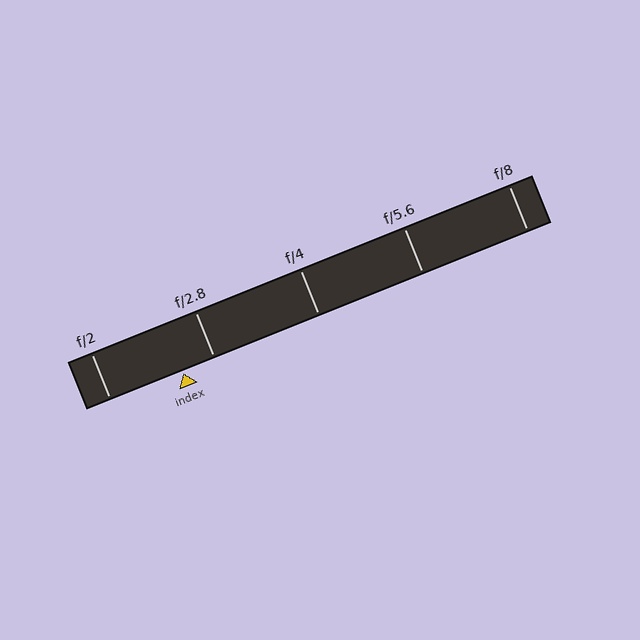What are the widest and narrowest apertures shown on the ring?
The widest aperture shown is f/2 and the narrowest is f/8.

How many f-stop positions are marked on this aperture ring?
There are 5 f-stop positions marked.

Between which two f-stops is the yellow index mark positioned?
The index mark is between f/2 and f/2.8.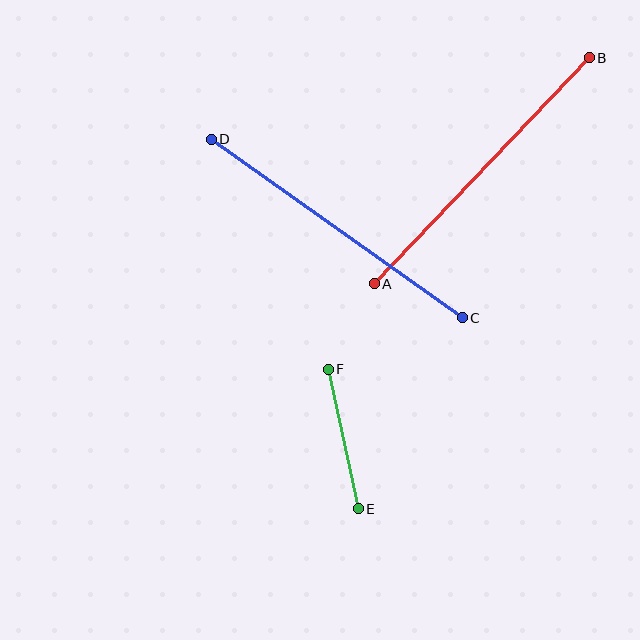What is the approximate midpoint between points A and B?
The midpoint is at approximately (482, 171) pixels.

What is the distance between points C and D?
The distance is approximately 308 pixels.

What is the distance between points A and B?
The distance is approximately 312 pixels.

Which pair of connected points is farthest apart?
Points A and B are farthest apart.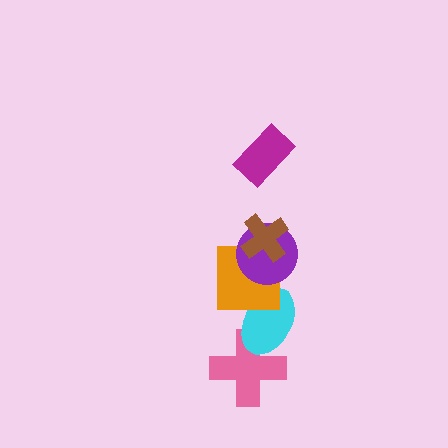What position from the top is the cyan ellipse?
The cyan ellipse is 5th from the top.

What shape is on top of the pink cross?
The cyan ellipse is on top of the pink cross.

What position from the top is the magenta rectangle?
The magenta rectangle is 1st from the top.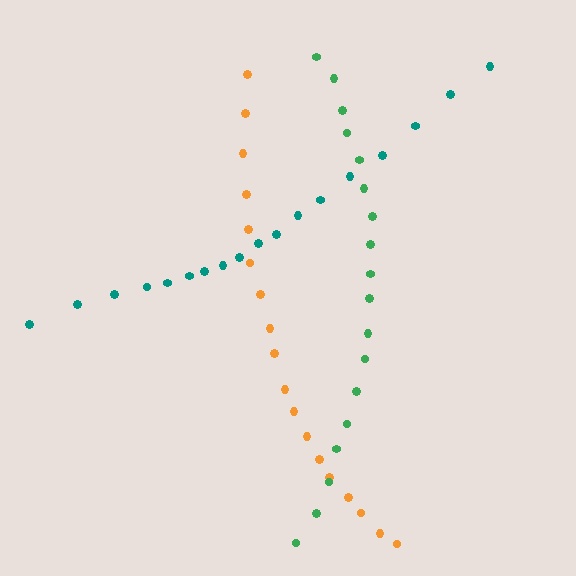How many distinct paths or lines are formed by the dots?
There are 3 distinct paths.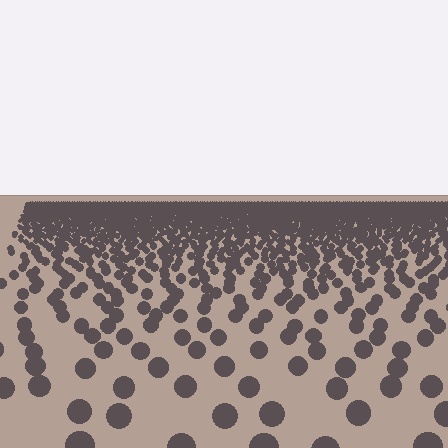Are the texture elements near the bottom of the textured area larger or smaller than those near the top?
Larger. Near the bottom, elements are closer to the viewer and appear at a bigger on-screen size.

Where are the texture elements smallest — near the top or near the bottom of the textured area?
Near the top.